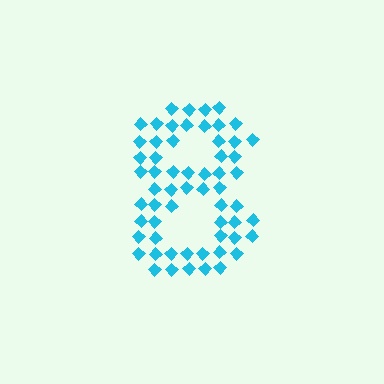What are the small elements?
The small elements are diamonds.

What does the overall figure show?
The overall figure shows the digit 8.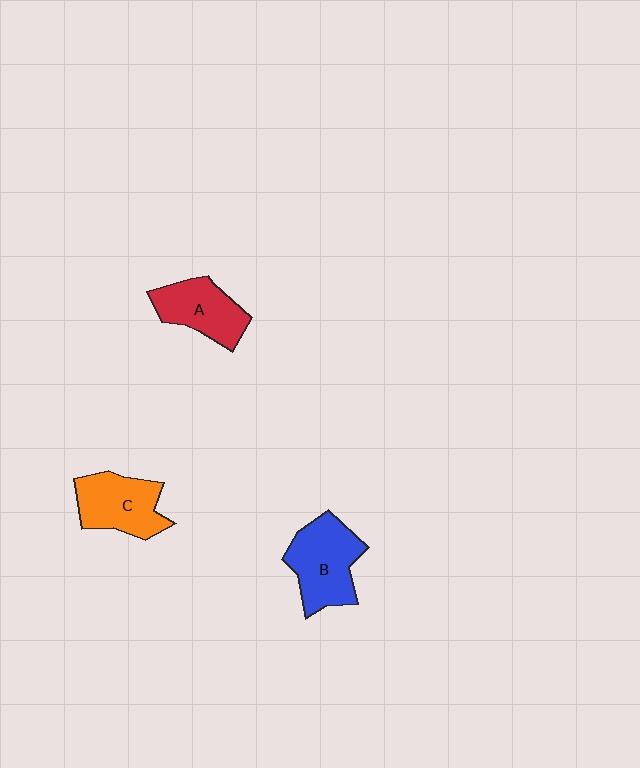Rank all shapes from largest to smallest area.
From largest to smallest: B (blue), C (orange), A (red).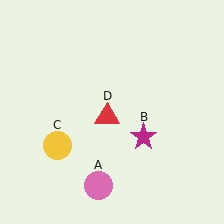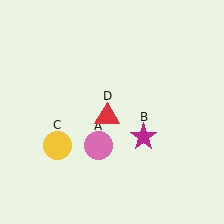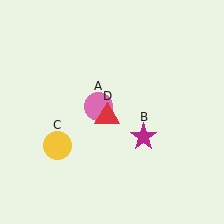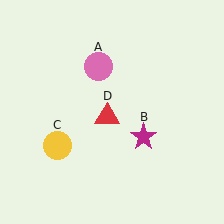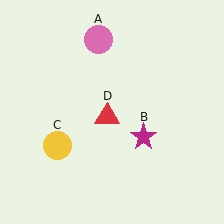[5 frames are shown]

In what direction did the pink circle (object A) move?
The pink circle (object A) moved up.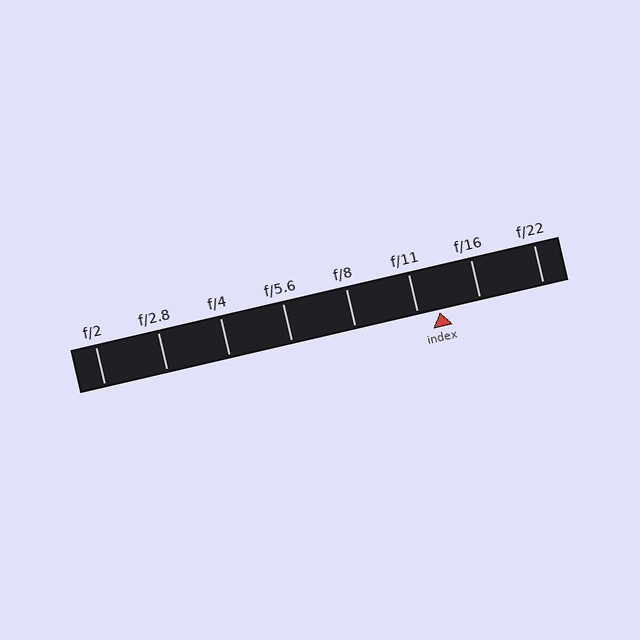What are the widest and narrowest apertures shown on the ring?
The widest aperture shown is f/2 and the narrowest is f/22.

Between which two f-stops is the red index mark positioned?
The index mark is between f/11 and f/16.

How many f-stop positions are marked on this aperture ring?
There are 8 f-stop positions marked.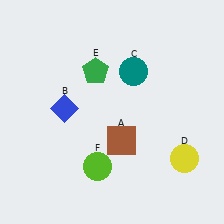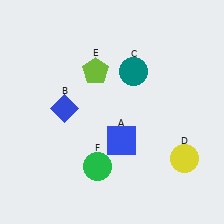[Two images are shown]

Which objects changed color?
A changed from brown to blue. E changed from green to lime. F changed from lime to green.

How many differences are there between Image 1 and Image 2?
There are 3 differences between the two images.